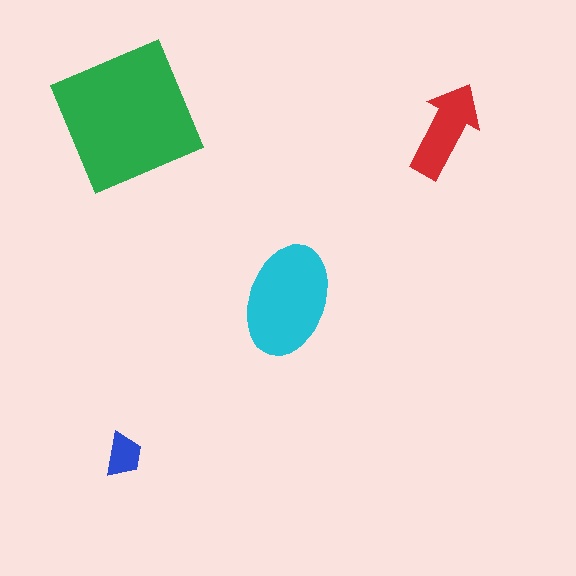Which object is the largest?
The green square.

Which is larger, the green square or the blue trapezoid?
The green square.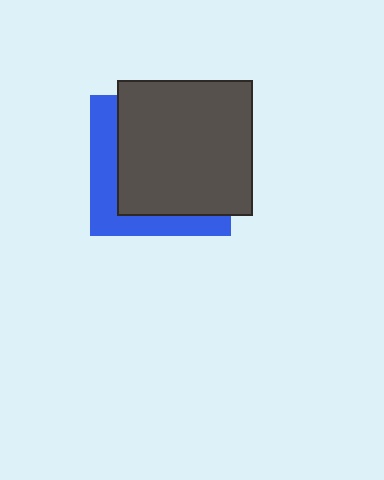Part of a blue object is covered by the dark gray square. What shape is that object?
It is a square.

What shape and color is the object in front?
The object in front is a dark gray square.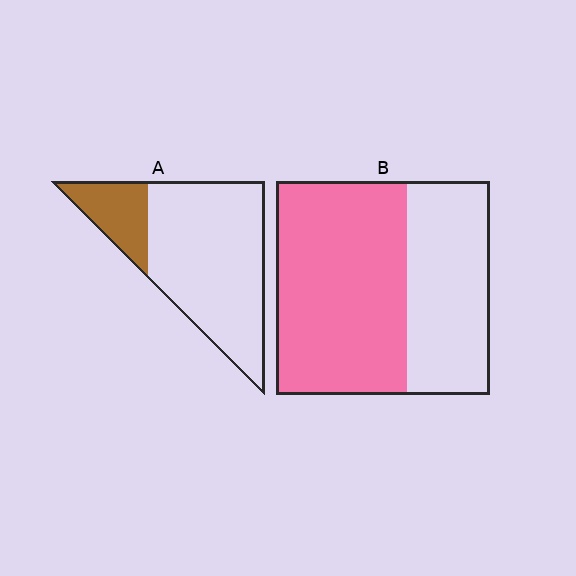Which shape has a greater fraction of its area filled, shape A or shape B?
Shape B.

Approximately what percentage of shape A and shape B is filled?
A is approximately 20% and B is approximately 60%.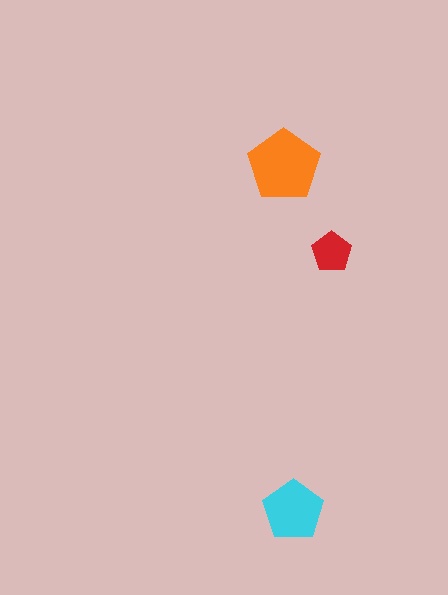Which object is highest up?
The orange pentagon is topmost.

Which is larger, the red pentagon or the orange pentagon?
The orange one.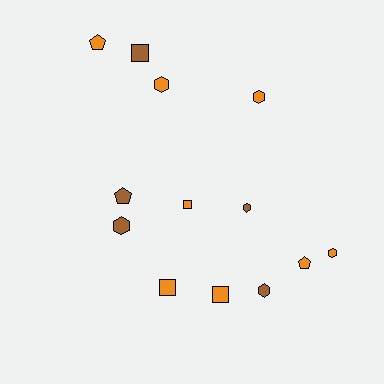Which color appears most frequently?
Orange, with 8 objects.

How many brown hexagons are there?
There are 3 brown hexagons.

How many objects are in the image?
There are 13 objects.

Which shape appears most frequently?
Hexagon, with 6 objects.